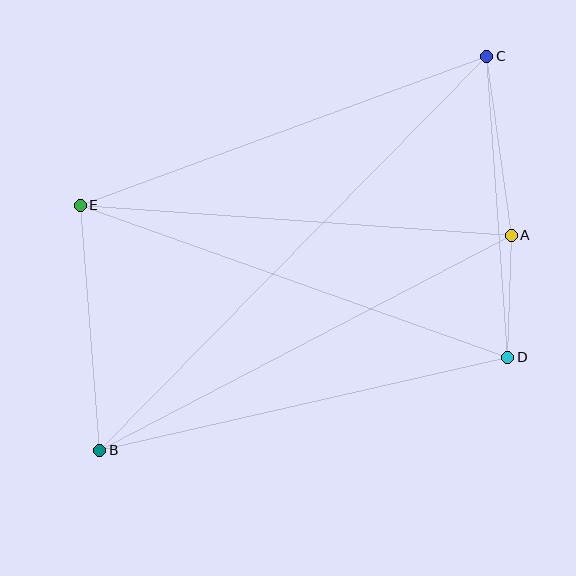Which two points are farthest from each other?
Points B and C are farthest from each other.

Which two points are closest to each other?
Points A and D are closest to each other.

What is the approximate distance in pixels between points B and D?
The distance between B and D is approximately 419 pixels.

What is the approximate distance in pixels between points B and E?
The distance between B and E is approximately 246 pixels.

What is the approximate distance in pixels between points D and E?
The distance between D and E is approximately 454 pixels.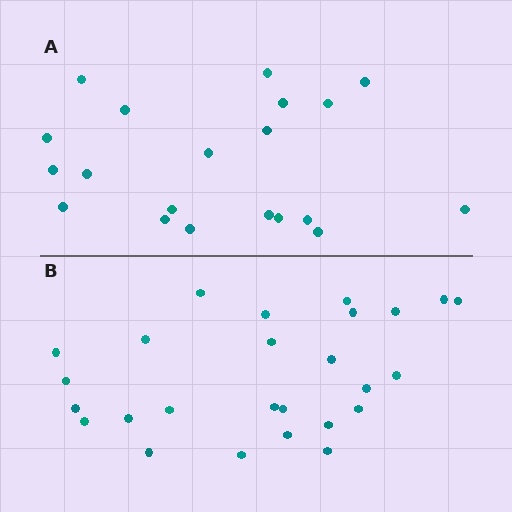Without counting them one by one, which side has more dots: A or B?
Region B (the bottom region) has more dots.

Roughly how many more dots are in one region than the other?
Region B has about 6 more dots than region A.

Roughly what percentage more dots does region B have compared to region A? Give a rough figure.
About 30% more.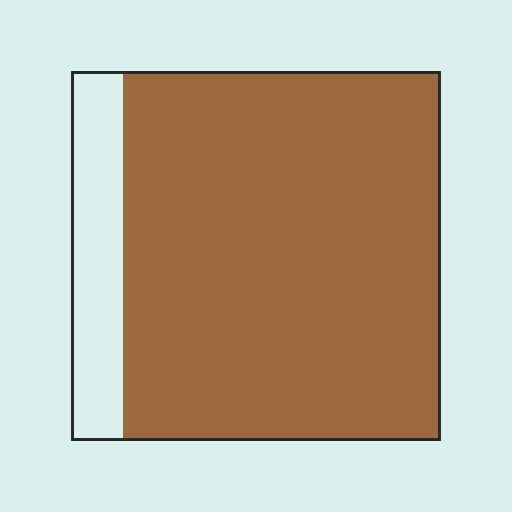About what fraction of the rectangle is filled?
About seven eighths (7/8).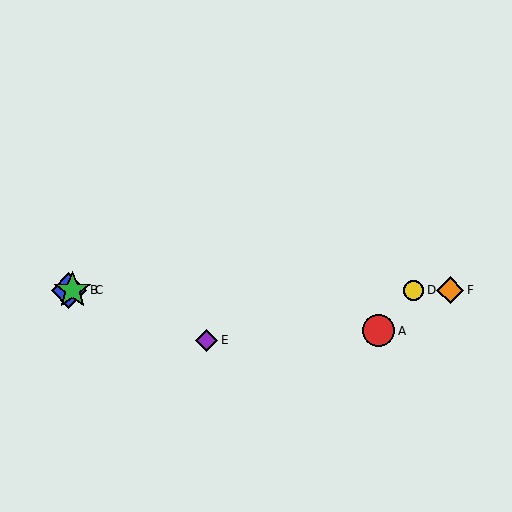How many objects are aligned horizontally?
4 objects (B, C, D, F) are aligned horizontally.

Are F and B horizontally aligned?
Yes, both are at y≈290.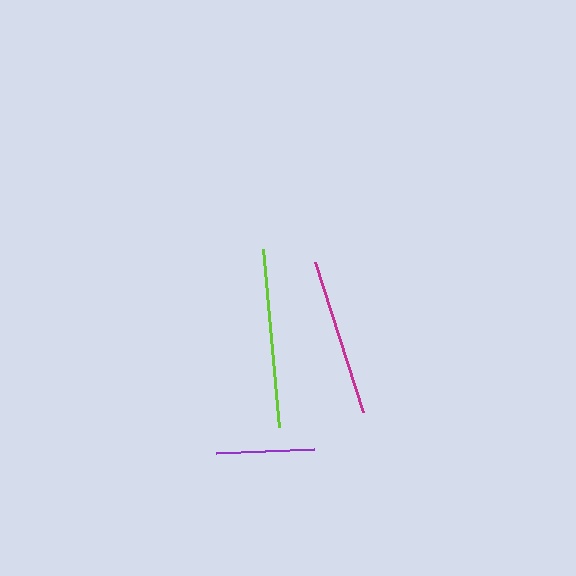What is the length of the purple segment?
The purple segment is approximately 98 pixels long.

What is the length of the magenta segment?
The magenta segment is approximately 157 pixels long.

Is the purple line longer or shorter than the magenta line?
The magenta line is longer than the purple line.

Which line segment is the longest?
The lime line is the longest at approximately 179 pixels.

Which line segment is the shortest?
The purple line is the shortest at approximately 98 pixels.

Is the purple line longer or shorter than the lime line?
The lime line is longer than the purple line.